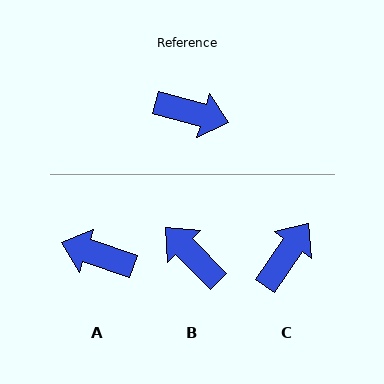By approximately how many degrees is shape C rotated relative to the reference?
Approximately 70 degrees counter-clockwise.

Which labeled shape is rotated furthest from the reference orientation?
A, about 177 degrees away.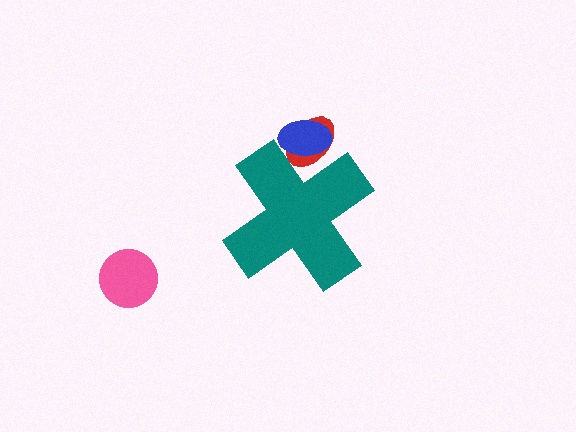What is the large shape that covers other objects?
A teal cross.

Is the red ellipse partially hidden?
Yes, the red ellipse is partially hidden behind the teal cross.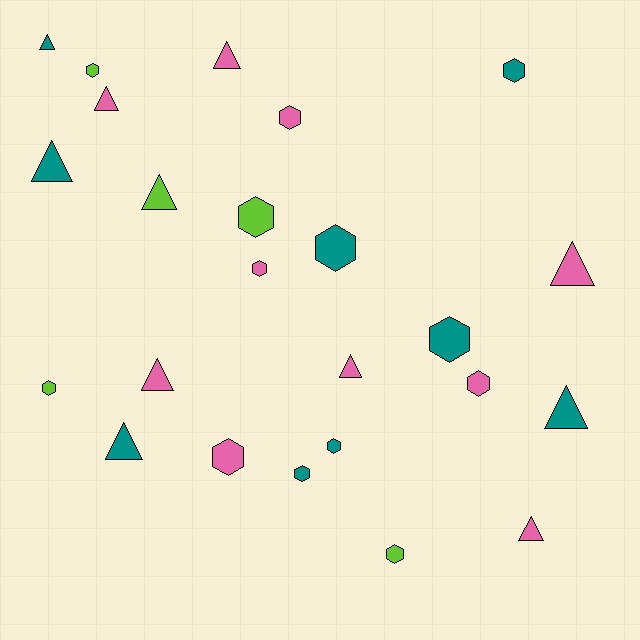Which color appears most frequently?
Pink, with 10 objects.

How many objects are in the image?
There are 24 objects.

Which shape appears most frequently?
Hexagon, with 13 objects.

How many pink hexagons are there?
There are 4 pink hexagons.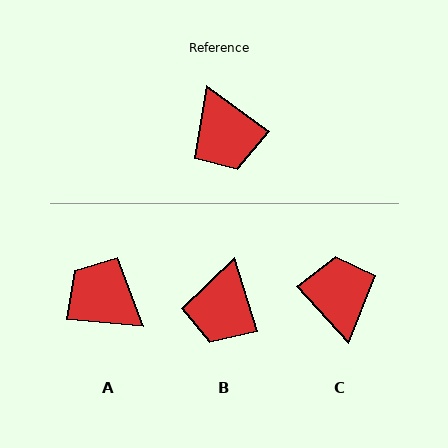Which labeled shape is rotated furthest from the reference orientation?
C, about 168 degrees away.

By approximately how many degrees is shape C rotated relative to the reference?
Approximately 168 degrees counter-clockwise.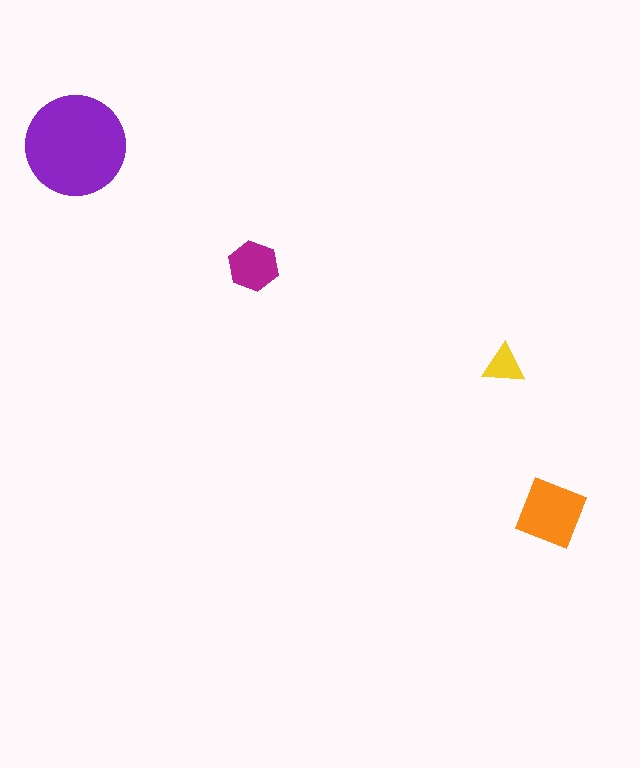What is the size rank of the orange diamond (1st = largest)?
2nd.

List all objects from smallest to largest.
The yellow triangle, the magenta hexagon, the orange diamond, the purple circle.